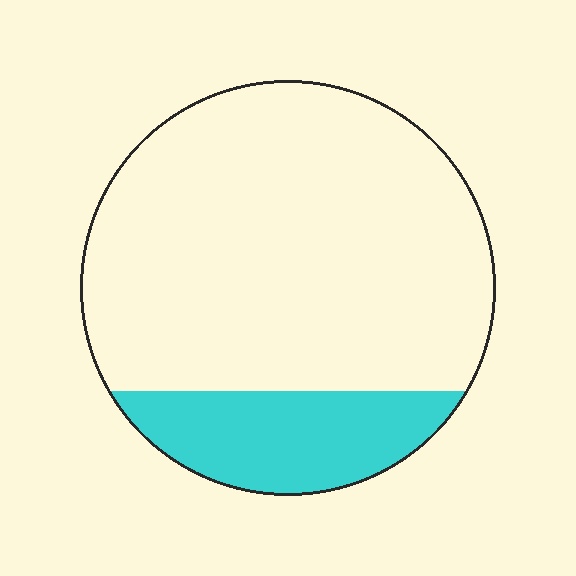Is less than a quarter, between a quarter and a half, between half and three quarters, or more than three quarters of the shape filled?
Less than a quarter.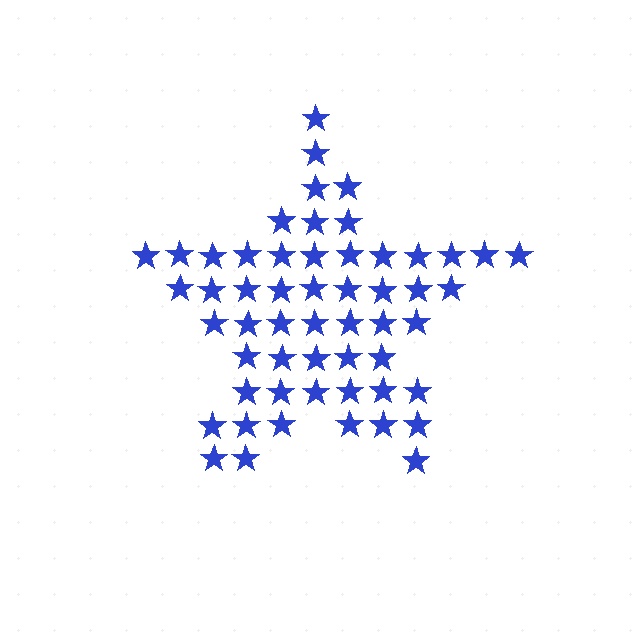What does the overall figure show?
The overall figure shows a star.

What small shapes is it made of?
It is made of small stars.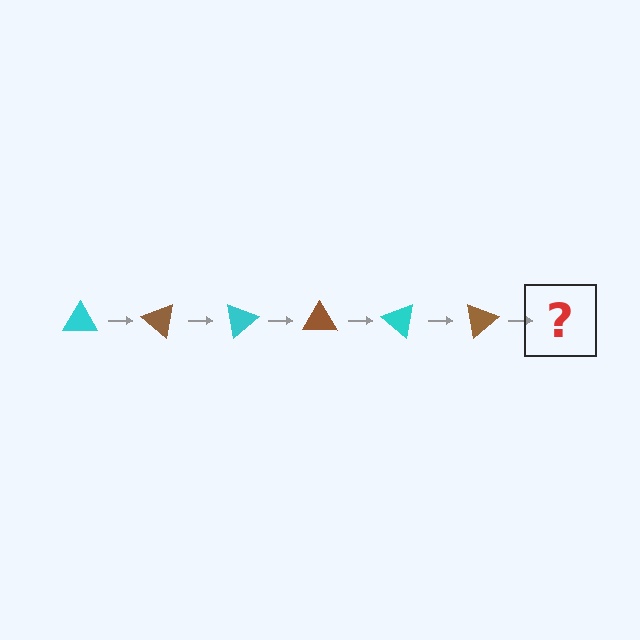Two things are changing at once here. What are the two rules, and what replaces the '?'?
The two rules are that it rotates 40 degrees each step and the color cycles through cyan and brown. The '?' should be a cyan triangle, rotated 240 degrees from the start.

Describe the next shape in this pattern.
It should be a cyan triangle, rotated 240 degrees from the start.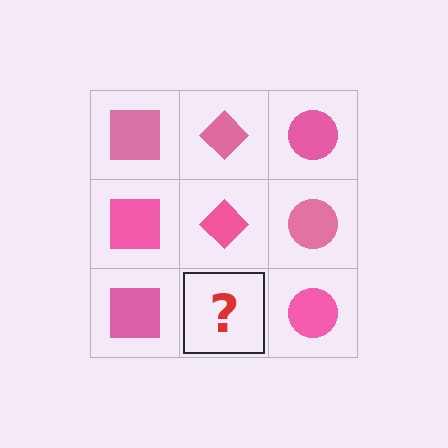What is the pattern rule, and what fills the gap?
The rule is that each column has a consistent shape. The gap should be filled with a pink diamond.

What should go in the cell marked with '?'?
The missing cell should contain a pink diamond.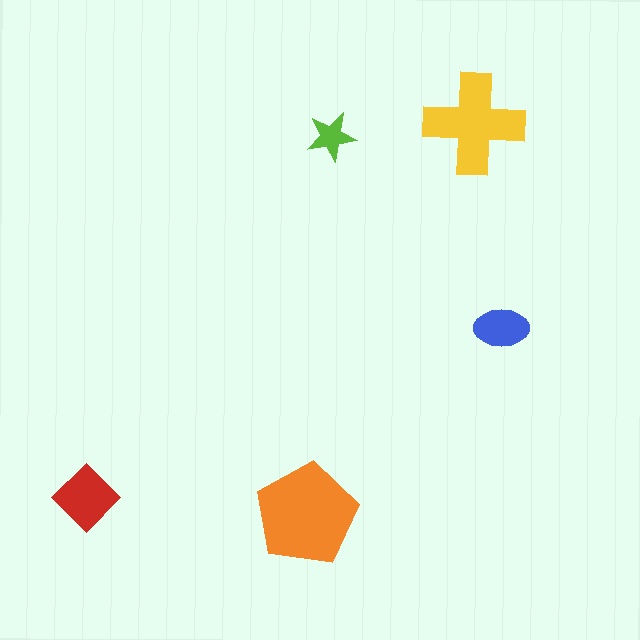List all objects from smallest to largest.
The lime star, the blue ellipse, the red diamond, the yellow cross, the orange pentagon.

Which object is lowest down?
The orange pentagon is bottommost.